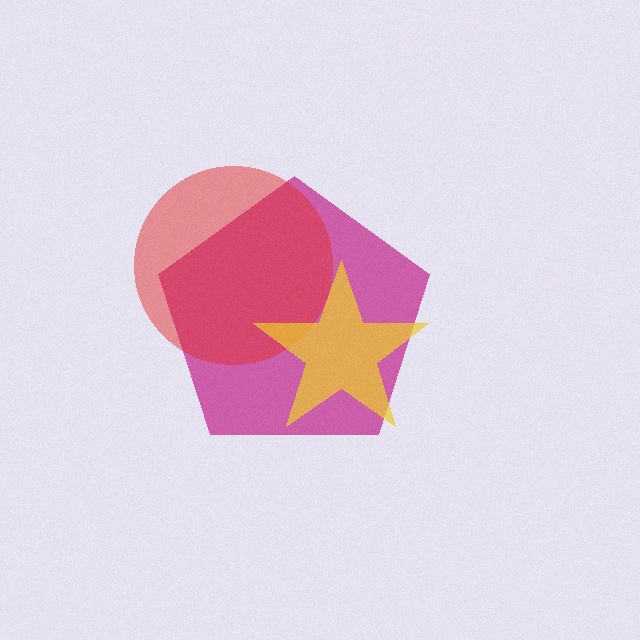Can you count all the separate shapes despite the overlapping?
Yes, there are 3 separate shapes.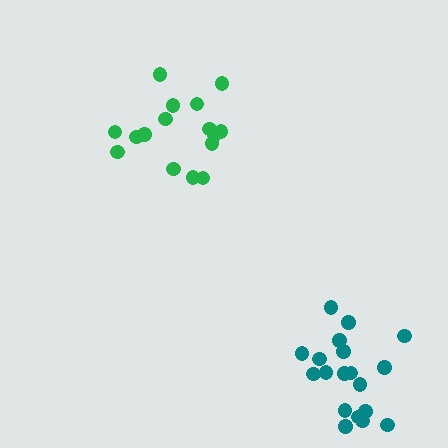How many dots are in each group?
Group 1: 16 dots, Group 2: 19 dots (35 total).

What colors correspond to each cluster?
The clusters are colored: green, teal.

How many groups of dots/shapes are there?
There are 2 groups.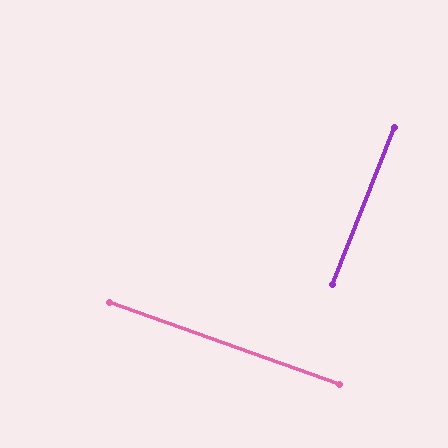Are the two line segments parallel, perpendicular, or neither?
Perpendicular — they meet at approximately 88°.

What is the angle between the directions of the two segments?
Approximately 88 degrees.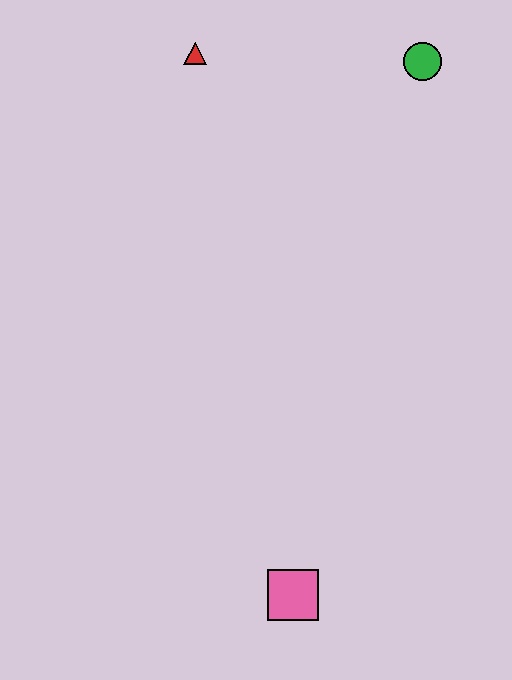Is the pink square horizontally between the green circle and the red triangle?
Yes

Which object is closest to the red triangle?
The green circle is closest to the red triangle.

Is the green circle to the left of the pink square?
No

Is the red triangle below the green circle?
No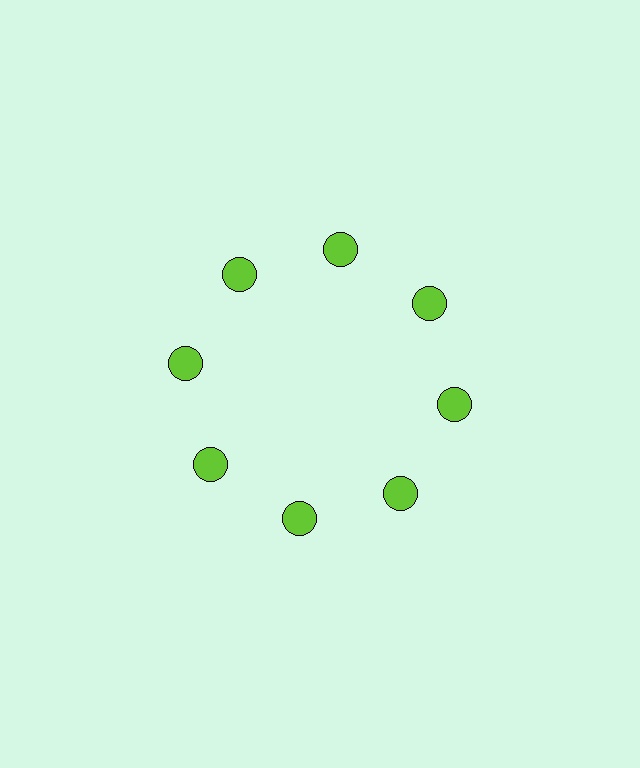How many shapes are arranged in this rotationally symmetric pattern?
There are 8 shapes, arranged in 8 groups of 1.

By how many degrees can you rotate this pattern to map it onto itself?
The pattern maps onto itself every 45 degrees of rotation.